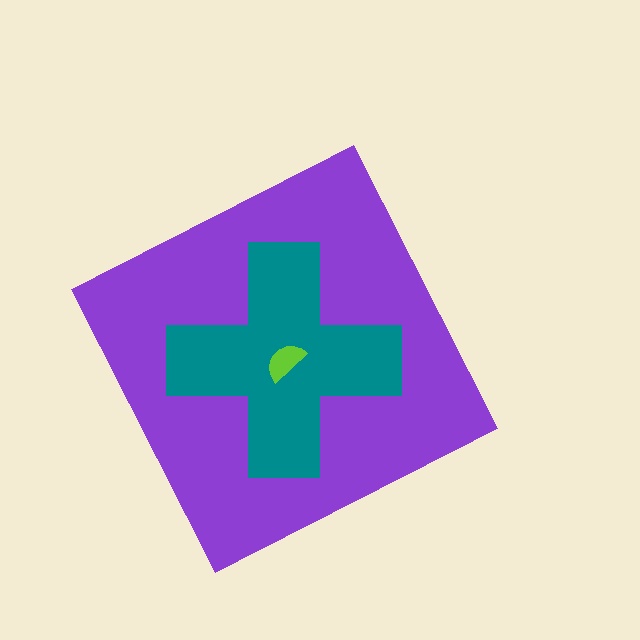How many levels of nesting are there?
3.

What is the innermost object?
The lime semicircle.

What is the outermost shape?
The purple diamond.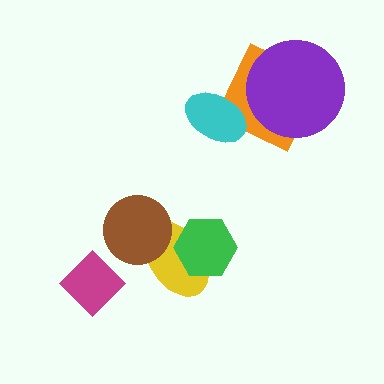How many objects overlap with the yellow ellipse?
2 objects overlap with the yellow ellipse.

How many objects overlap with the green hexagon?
1 object overlaps with the green hexagon.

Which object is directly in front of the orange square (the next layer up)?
The cyan ellipse is directly in front of the orange square.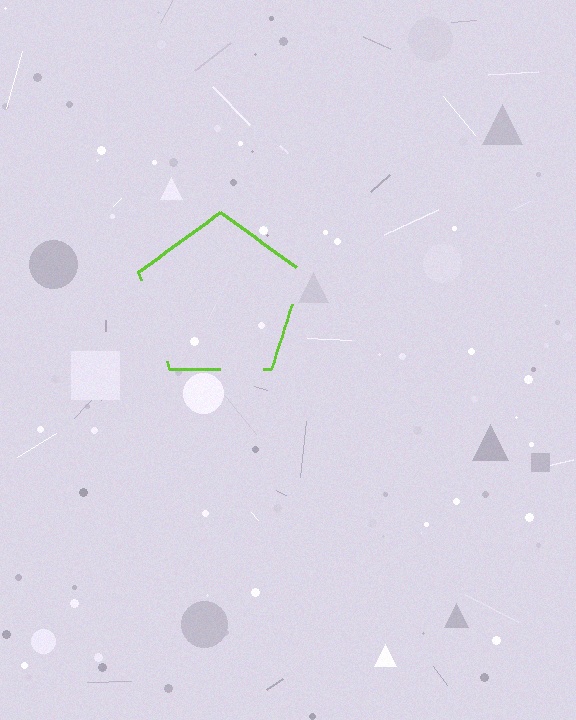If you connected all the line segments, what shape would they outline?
They would outline a pentagon.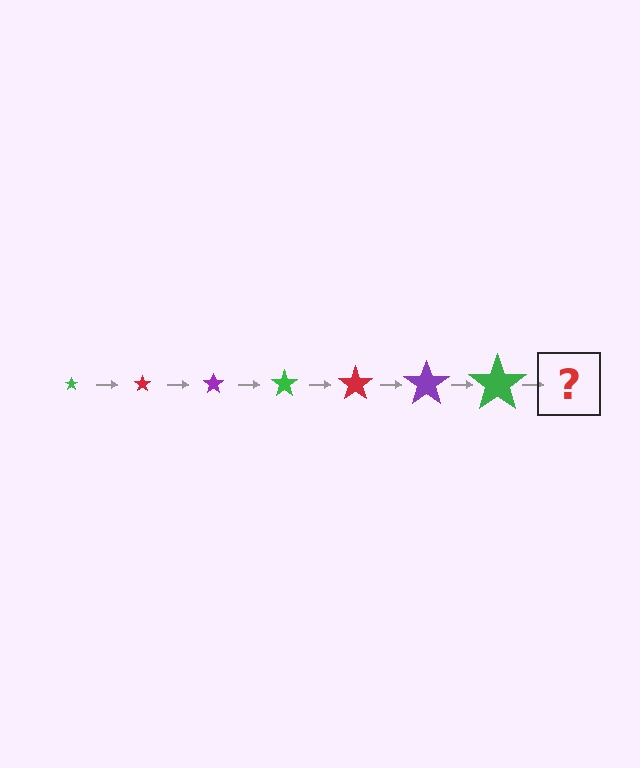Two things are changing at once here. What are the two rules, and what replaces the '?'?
The two rules are that the star grows larger each step and the color cycles through green, red, and purple. The '?' should be a red star, larger than the previous one.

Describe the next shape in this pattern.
It should be a red star, larger than the previous one.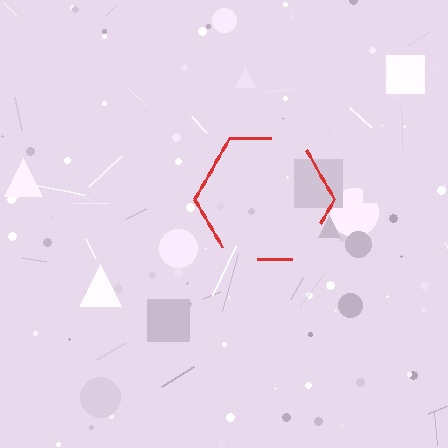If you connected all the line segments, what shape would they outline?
They would outline a hexagon.